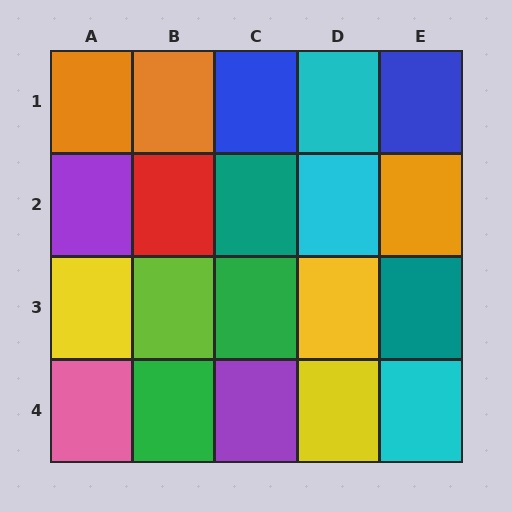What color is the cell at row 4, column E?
Cyan.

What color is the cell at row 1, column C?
Blue.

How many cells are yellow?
3 cells are yellow.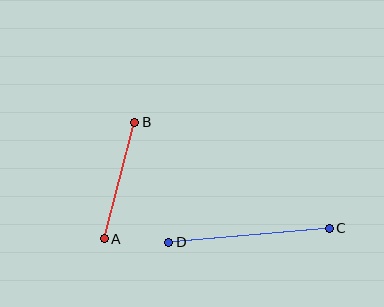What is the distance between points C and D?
The distance is approximately 161 pixels.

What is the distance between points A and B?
The distance is approximately 121 pixels.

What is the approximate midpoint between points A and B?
The midpoint is at approximately (119, 181) pixels.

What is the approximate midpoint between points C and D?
The midpoint is at approximately (249, 235) pixels.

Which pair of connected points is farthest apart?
Points C and D are farthest apart.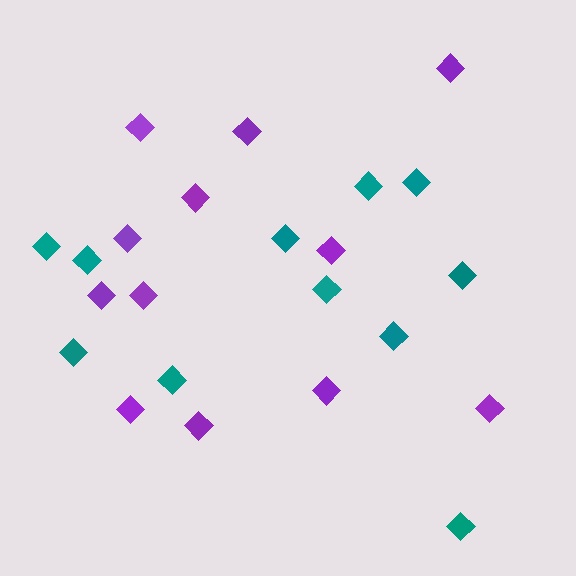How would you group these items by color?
There are 2 groups: one group of purple diamonds (12) and one group of teal diamonds (11).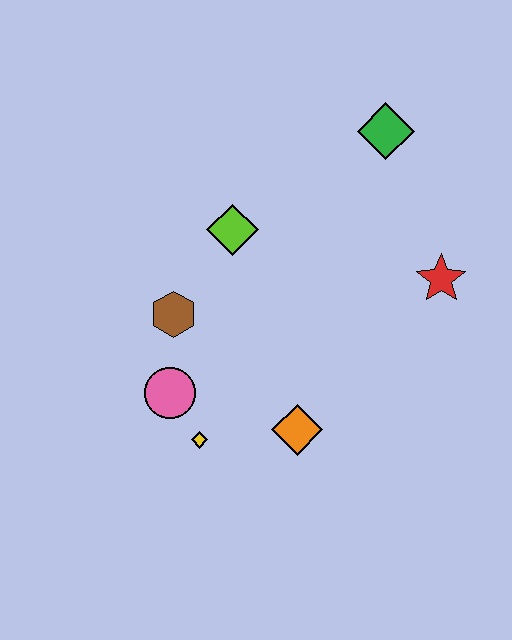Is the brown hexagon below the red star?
Yes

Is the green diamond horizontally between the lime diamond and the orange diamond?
No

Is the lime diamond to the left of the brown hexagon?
No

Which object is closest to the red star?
The green diamond is closest to the red star.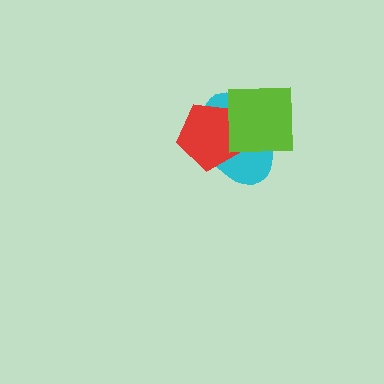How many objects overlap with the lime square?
2 objects overlap with the lime square.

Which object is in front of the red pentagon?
The lime square is in front of the red pentagon.